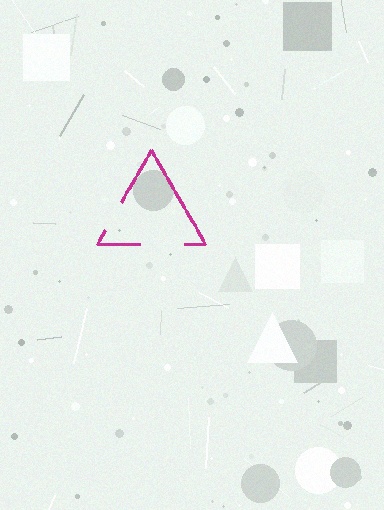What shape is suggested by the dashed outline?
The dashed outline suggests a triangle.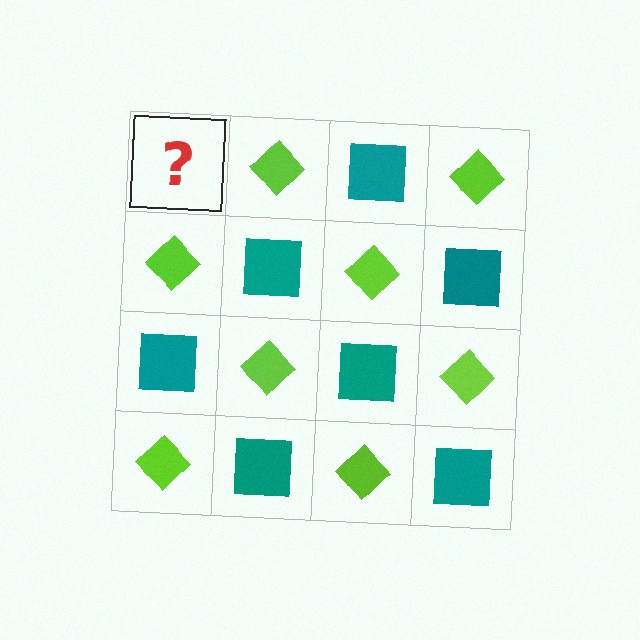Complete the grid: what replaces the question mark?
The question mark should be replaced with a teal square.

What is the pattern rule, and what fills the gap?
The rule is that it alternates teal square and lime diamond in a checkerboard pattern. The gap should be filled with a teal square.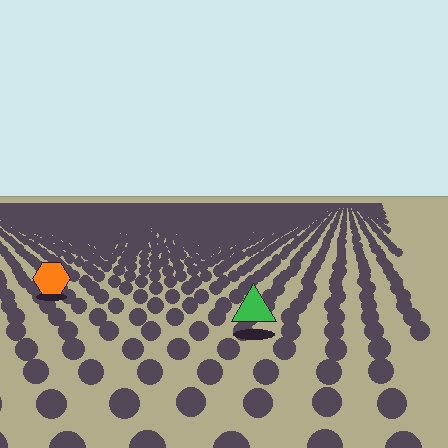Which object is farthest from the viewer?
The orange hexagon is farthest from the viewer. It appears smaller and the ground texture around it is denser.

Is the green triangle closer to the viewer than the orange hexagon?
Yes. The green triangle is closer — you can tell from the texture gradient: the ground texture is coarser near it.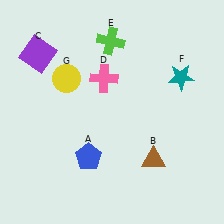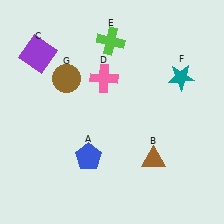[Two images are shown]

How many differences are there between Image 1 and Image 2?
There is 1 difference between the two images.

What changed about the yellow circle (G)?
In Image 1, G is yellow. In Image 2, it changed to brown.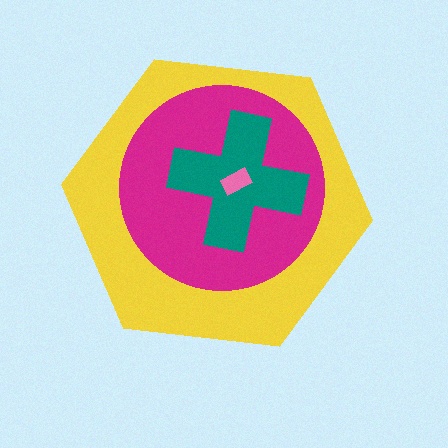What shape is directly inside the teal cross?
The pink rectangle.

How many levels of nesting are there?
4.